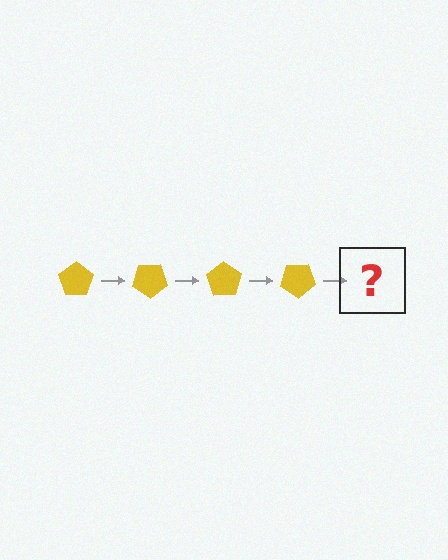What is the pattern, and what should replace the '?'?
The pattern is that the pentagon rotates 35 degrees each step. The '?' should be a yellow pentagon rotated 140 degrees.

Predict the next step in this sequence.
The next step is a yellow pentagon rotated 140 degrees.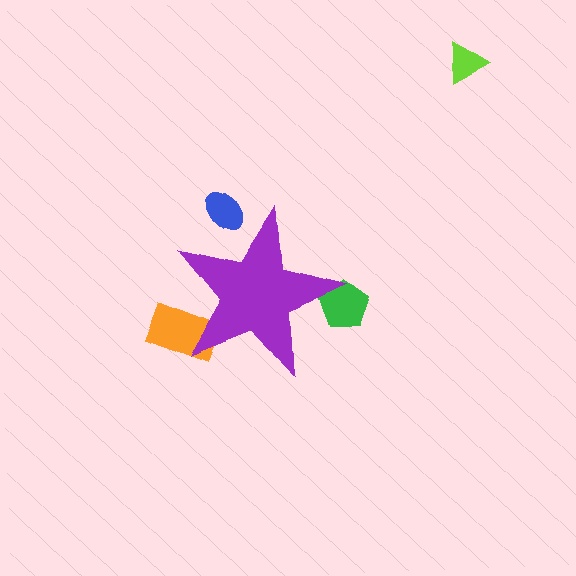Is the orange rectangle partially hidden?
Yes, the orange rectangle is partially hidden behind the purple star.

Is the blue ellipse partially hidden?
Yes, the blue ellipse is partially hidden behind the purple star.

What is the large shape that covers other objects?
A purple star.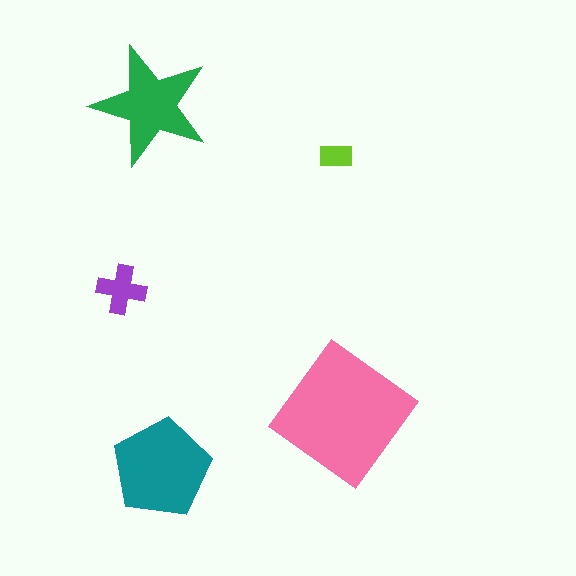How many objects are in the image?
There are 5 objects in the image.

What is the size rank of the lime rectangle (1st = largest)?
5th.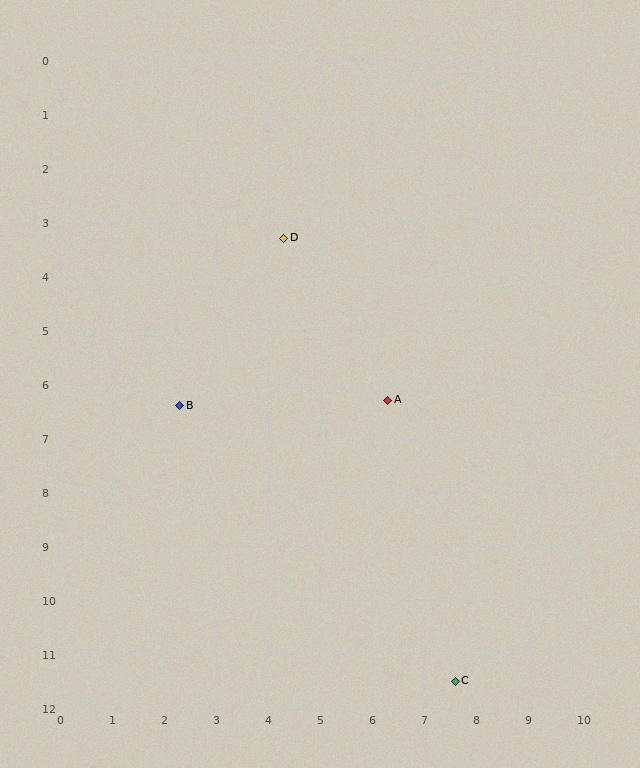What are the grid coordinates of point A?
Point A is at approximately (6.3, 6.3).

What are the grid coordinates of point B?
Point B is at approximately (2.3, 6.4).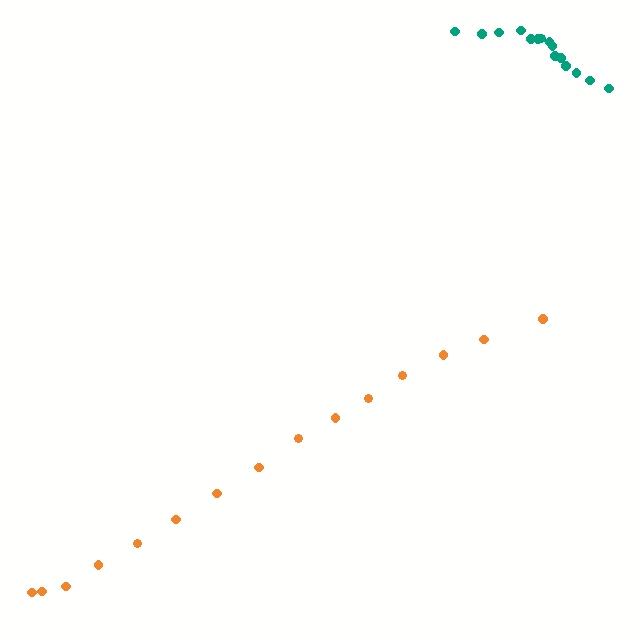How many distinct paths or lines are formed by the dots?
There are 2 distinct paths.